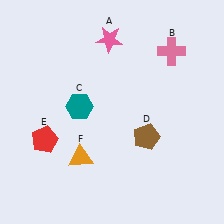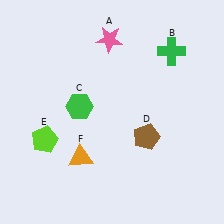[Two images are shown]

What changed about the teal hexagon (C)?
In Image 1, C is teal. In Image 2, it changed to green.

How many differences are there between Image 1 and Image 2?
There are 3 differences between the two images.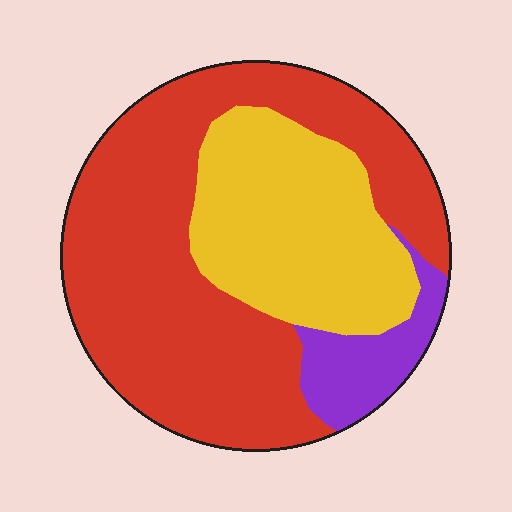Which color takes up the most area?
Red, at roughly 60%.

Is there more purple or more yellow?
Yellow.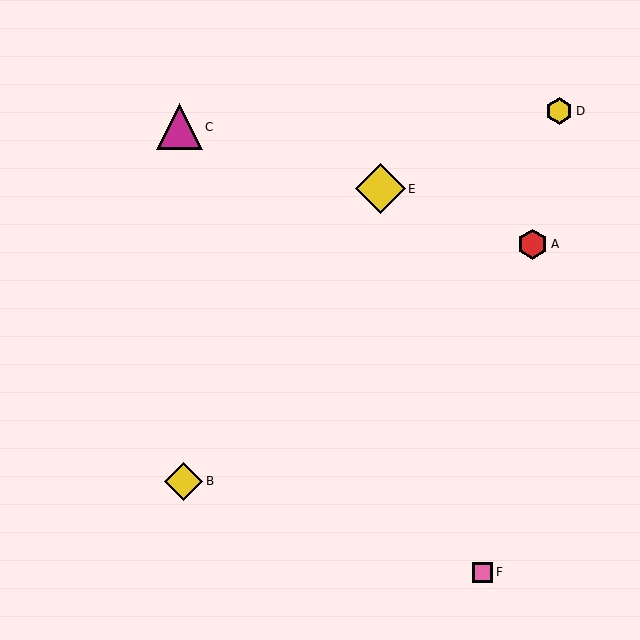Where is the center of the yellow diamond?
The center of the yellow diamond is at (381, 189).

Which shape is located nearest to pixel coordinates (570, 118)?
The yellow hexagon (labeled D) at (559, 111) is nearest to that location.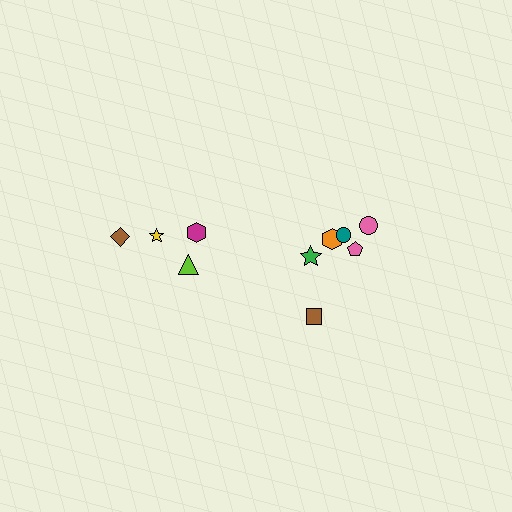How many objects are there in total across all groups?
There are 10 objects.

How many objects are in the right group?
There are 6 objects.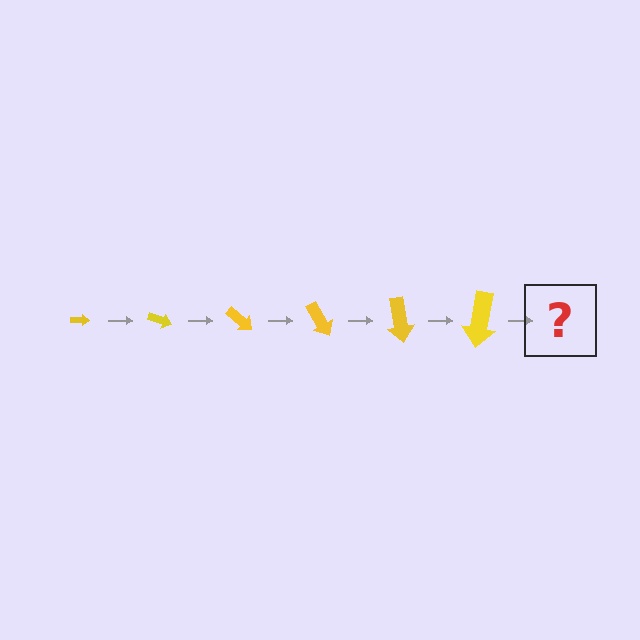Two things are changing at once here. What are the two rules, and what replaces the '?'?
The two rules are that the arrow grows larger each step and it rotates 20 degrees each step. The '?' should be an arrow, larger than the previous one and rotated 120 degrees from the start.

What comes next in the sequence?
The next element should be an arrow, larger than the previous one and rotated 120 degrees from the start.